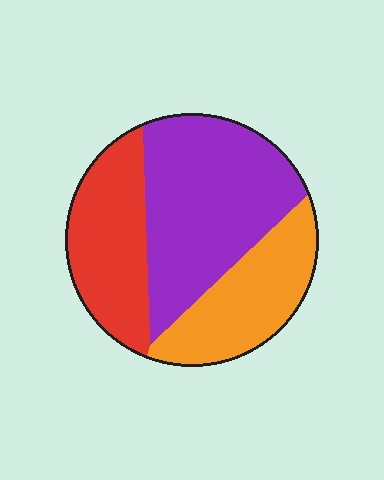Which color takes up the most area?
Purple, at roughly 45%.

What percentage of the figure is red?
Red covers 28% of the figure.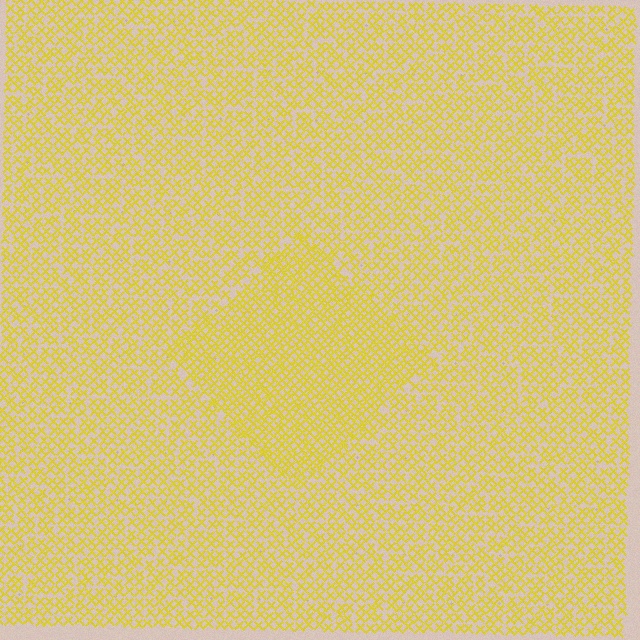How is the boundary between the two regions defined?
The boundary is defined by a change in element density (approximately 1.5x ratio). All elements are the same color, size, and shape.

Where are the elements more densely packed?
The elements are more densely packed inside the diamond boundary.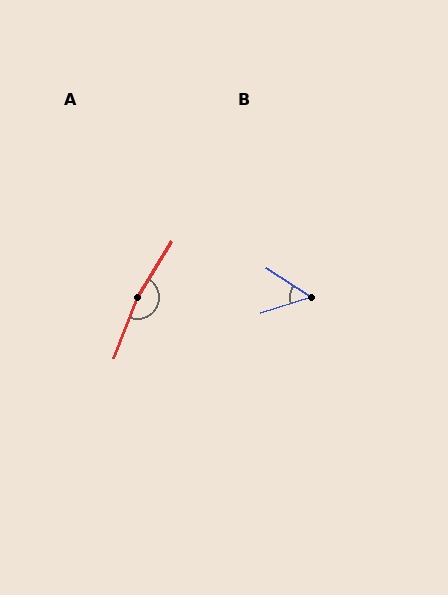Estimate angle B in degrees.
Approximately 51 degrees.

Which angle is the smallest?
B, at approximately 51 degrees.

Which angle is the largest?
A, at approximately 169 degrees.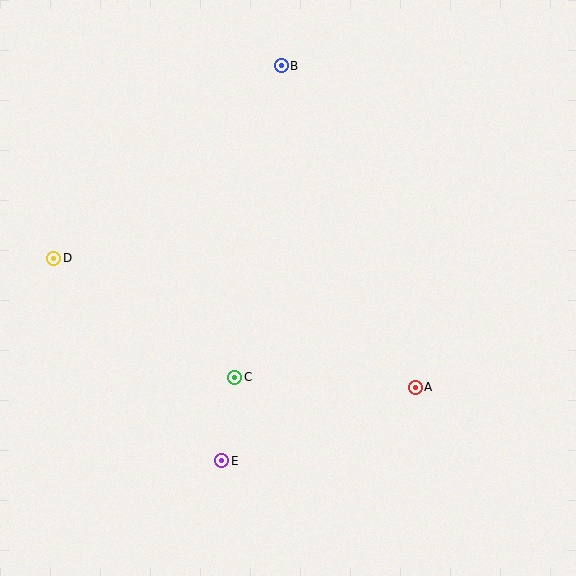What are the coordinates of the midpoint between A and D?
The midpoint between A and D is at (234, 323).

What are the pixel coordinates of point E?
Point E is at (222, 461).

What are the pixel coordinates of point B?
Point B is at (281, 66).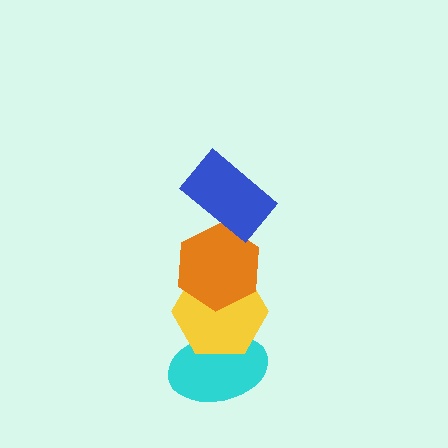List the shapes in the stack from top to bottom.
From top to bottom: the blue rectangle, the orange hexagon, the yellow hexagon, the cyan ellipse.